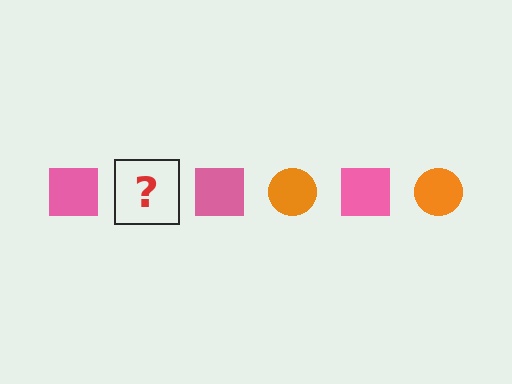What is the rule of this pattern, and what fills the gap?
The rule is that the pattern alternates between pink square and orange circle. The gap should be filled with an orange circle.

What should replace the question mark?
The question mark should be replaced with an orange circle.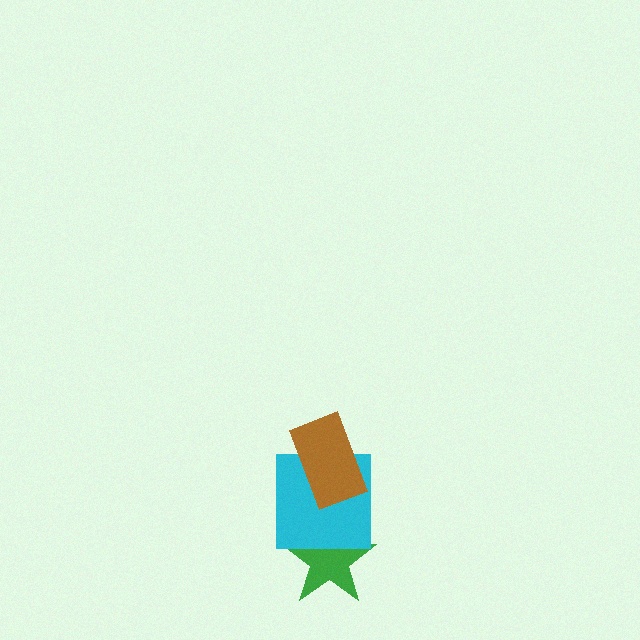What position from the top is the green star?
The green star is 3rd from the top.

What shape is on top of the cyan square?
The brown rectangle is on top of the cyan square.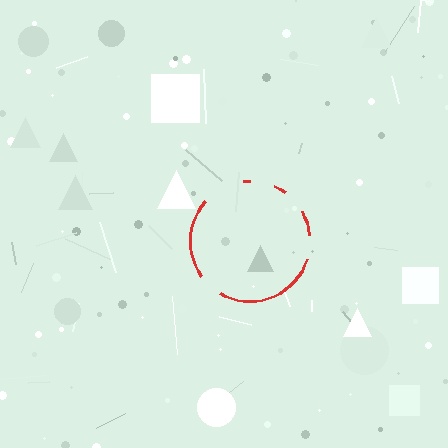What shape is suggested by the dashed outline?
The dashed outline suggests a circle.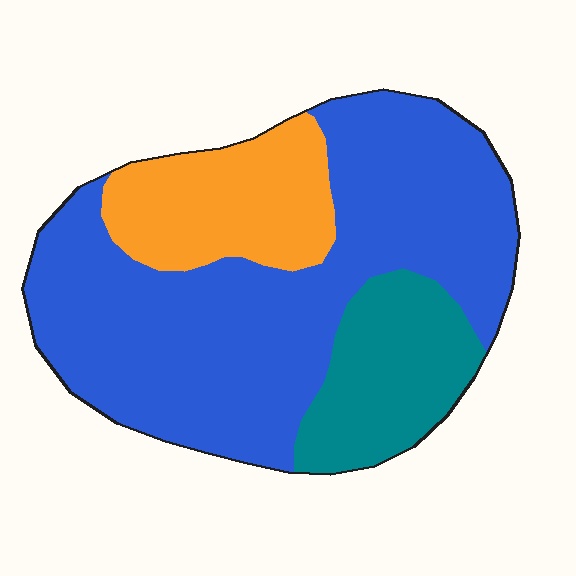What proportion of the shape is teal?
Teal takes up about one sixth (1/6) of the shape.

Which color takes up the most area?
Blue, at roughly 65%.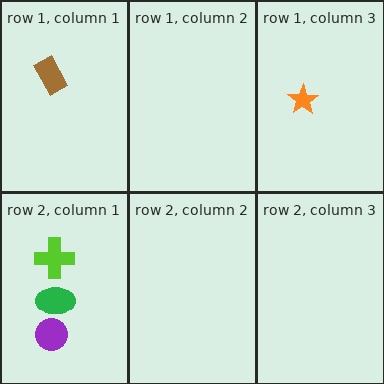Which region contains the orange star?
The row 1, column 3 region.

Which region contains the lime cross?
The row 2, column 1 region.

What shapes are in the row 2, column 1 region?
The green ellipse, the purple circle, the lime cross.